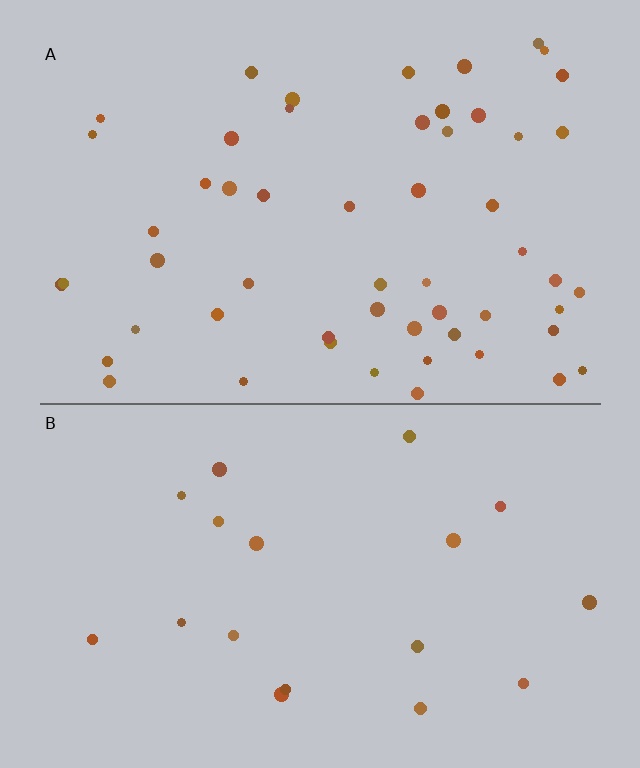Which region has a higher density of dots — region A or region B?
A (the top).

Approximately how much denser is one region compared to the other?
Approximately 3.0× — region A over region B.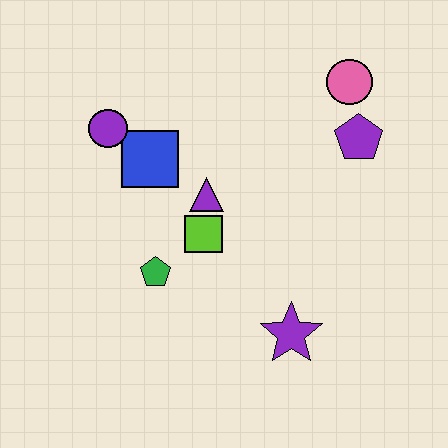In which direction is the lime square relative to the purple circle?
The lime square is below the purple circle.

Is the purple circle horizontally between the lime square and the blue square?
No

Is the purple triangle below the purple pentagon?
Yes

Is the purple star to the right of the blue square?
Yes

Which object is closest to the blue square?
The purple circle is closest to the blue square.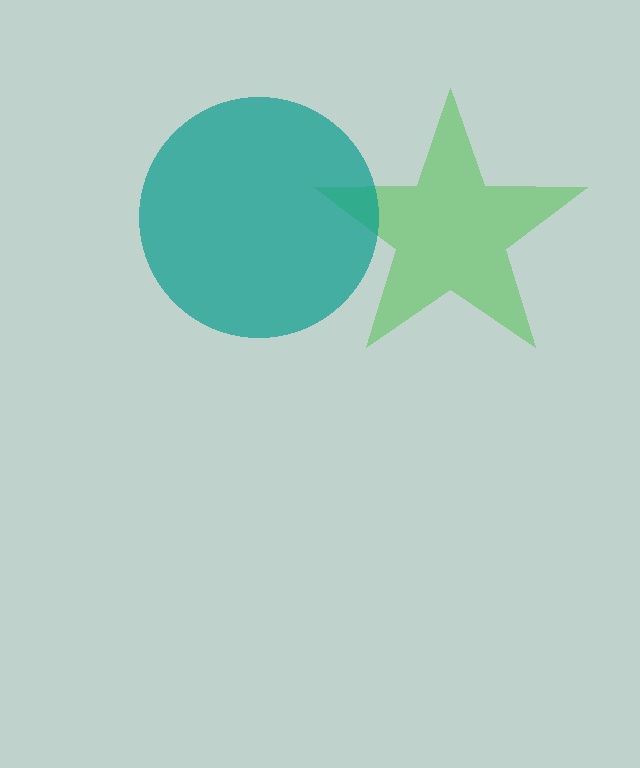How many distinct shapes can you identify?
There are 2 distinct shapes: a green star, a teal circle.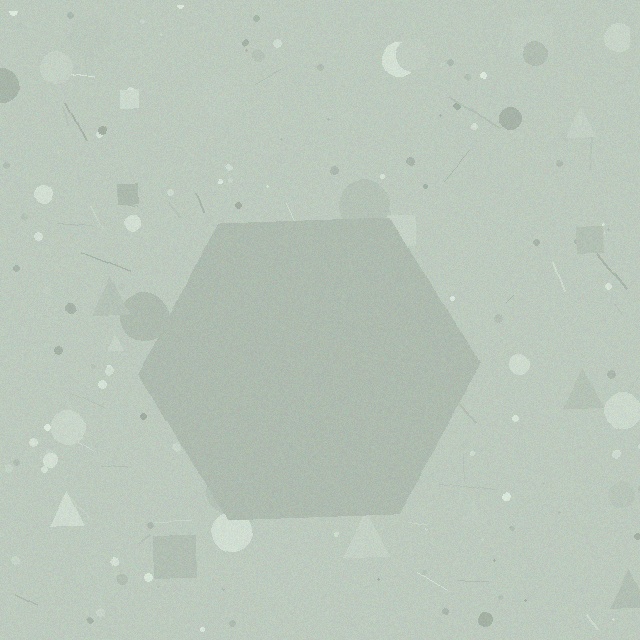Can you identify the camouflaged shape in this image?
The camouflaged shape is a hexagon.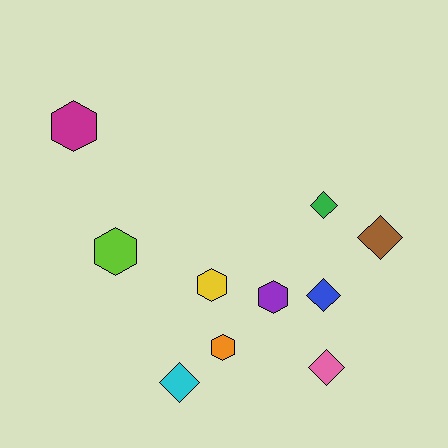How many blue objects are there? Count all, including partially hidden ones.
There is 1 blue object.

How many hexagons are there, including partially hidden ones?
There are 5 hexagons.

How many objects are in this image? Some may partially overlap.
There are 10 objects.